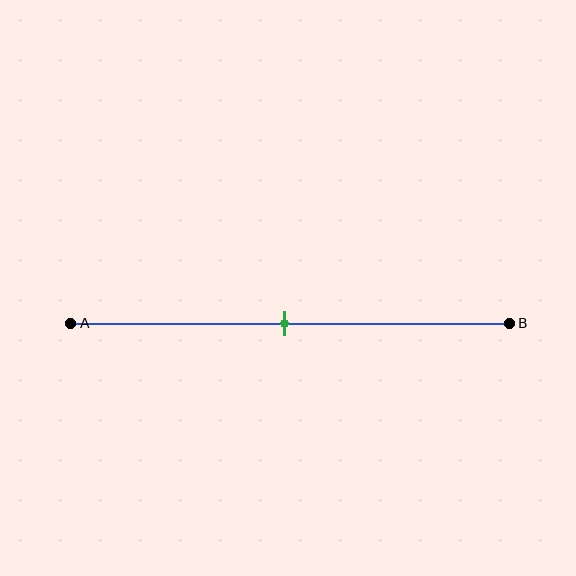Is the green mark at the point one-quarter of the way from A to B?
No, the mark is at about 50% from A, not at the 25% one-quarter point.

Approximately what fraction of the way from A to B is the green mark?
The green mark is approximately 50% of the way from A to B.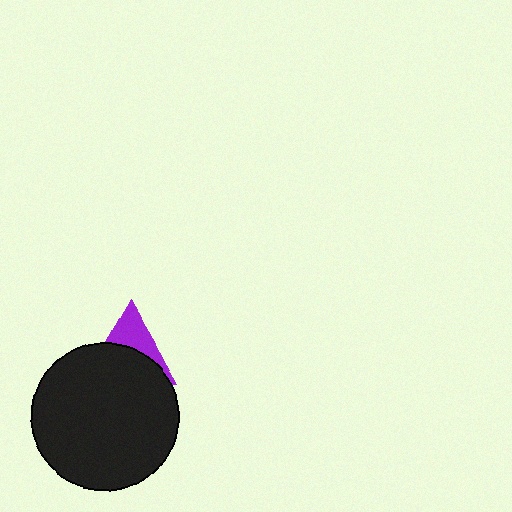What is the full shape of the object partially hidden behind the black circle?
The partially hidden object is a purple triangle.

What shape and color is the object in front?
The object in front is a black circle.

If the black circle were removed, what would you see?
You would see the complete purple triangle.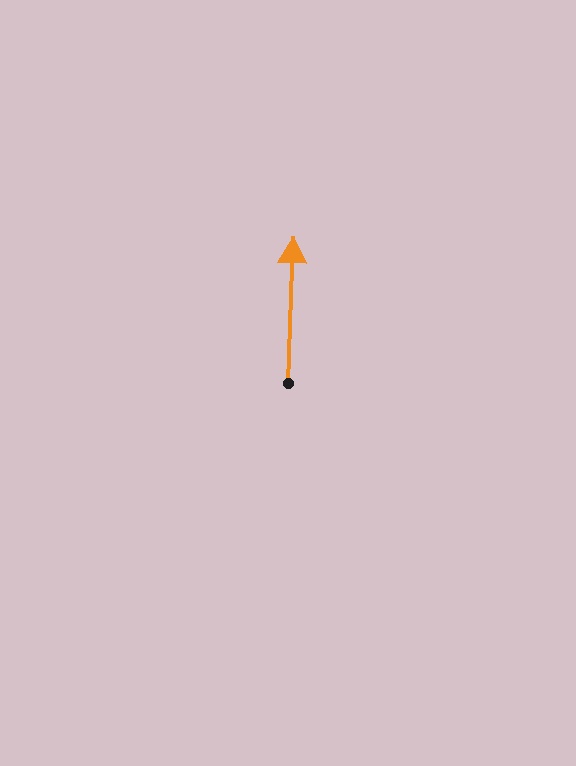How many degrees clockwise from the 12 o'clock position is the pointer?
Approximately 2 degrees.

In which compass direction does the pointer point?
North.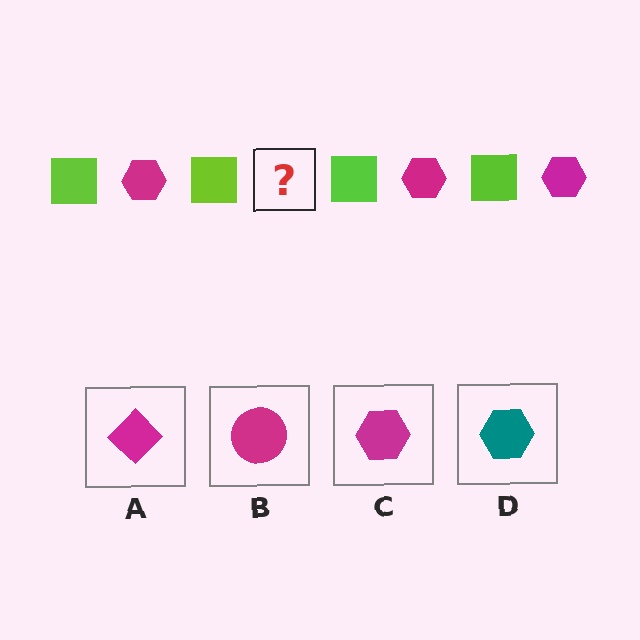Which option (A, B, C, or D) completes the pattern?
C.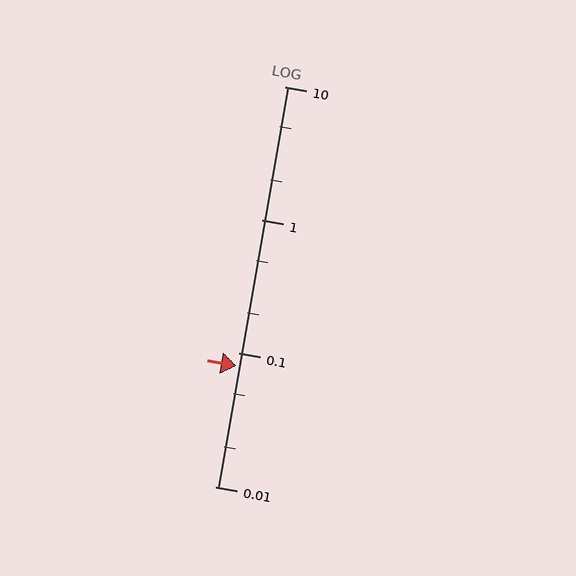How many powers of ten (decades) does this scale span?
The scale spans 3 decades, from 0.01 to 10.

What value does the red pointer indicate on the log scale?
The pointer indicates approximately 0.08.